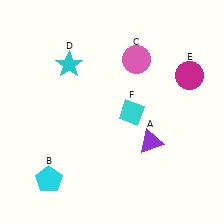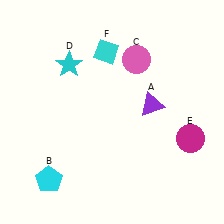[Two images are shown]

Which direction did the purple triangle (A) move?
The purple triangle (A) moved up.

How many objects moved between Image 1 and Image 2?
3 objects moved between the two images.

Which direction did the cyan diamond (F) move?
The cyan diamond (F) moved up.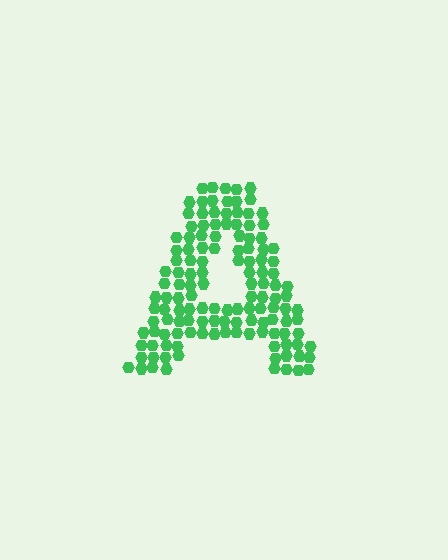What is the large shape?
The large shape is the letter A.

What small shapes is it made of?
It is made of small hexagons.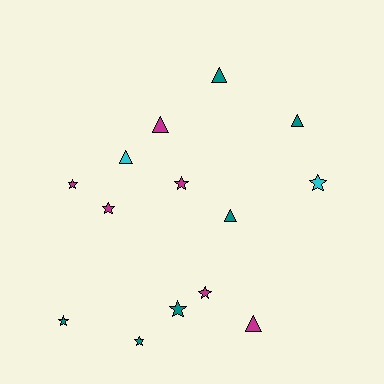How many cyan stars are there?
There is 1 cyan star.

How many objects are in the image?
There are 14 objects.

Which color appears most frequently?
Teal, with 6 objects.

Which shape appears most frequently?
Star, with 8 objects.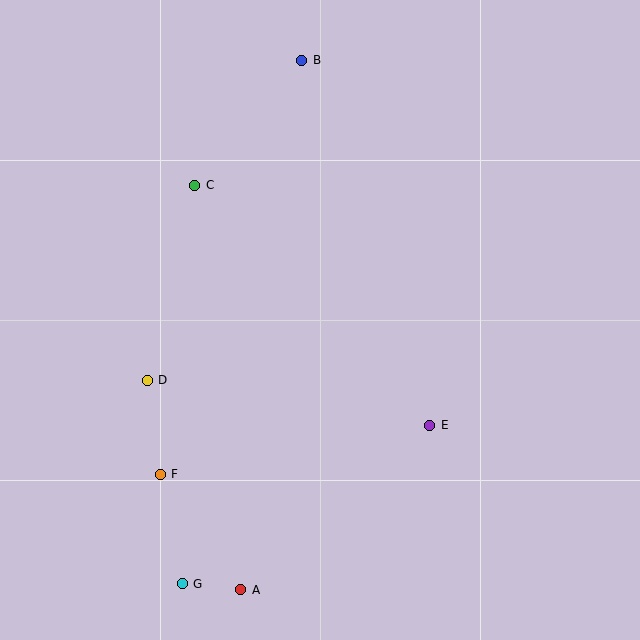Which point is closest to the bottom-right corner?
Point E is closest to the bottom-right corner.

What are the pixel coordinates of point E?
Point E is at (430, 425).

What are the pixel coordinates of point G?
Point G is at (182, 584).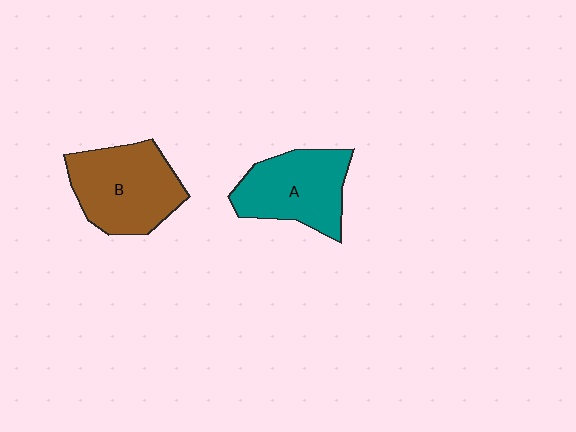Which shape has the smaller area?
Shape A (teal).